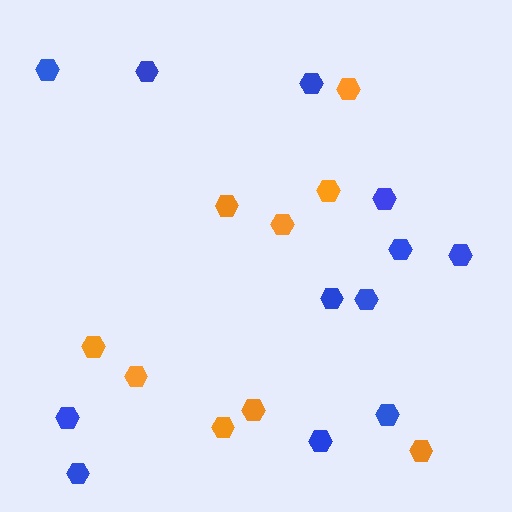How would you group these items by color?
There are 2 groups: one group of orange hexagons (9) and one group of blue hexagons (12).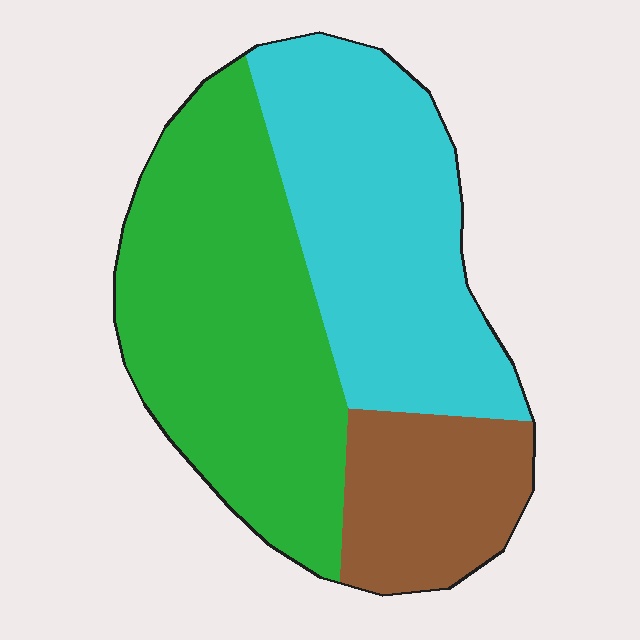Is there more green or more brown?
Green.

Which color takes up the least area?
Brown, at roughly 20%.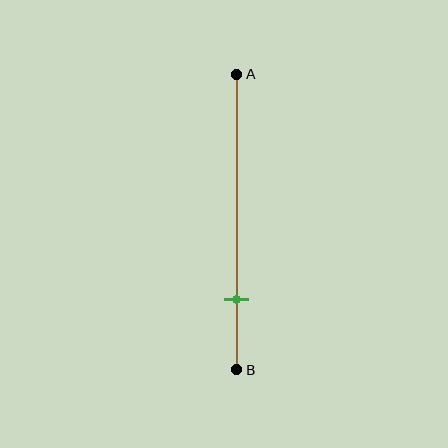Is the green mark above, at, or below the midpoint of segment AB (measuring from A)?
The green mark is below the midpoint of segment AB.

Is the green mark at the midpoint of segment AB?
No, the mark is at about 75% from A, not at the 50% midpoint.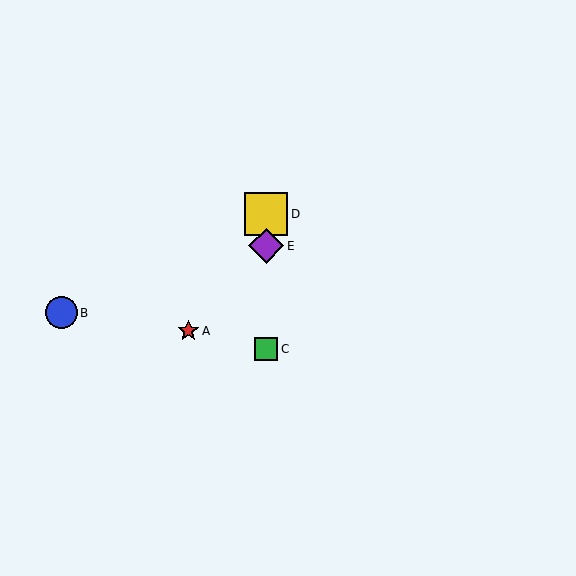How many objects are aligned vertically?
3 objects (C, D, E) are aligned vertically.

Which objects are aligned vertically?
Objects C, D, E are aligned vertically.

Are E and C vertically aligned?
Yes, both are at x≈266.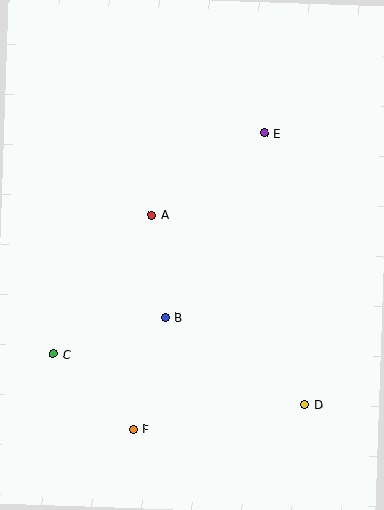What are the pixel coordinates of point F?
Point F is at (133, 429).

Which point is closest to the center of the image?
Point A at (152, 215) is closest to the center.